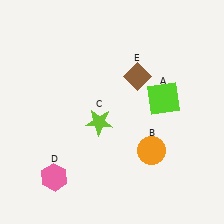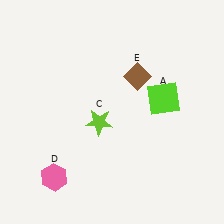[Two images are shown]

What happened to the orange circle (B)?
The orange circle (B) was removed in Image 2. It was in the bottom-right area of Image 1.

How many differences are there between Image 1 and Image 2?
There is 1 difference between the two images.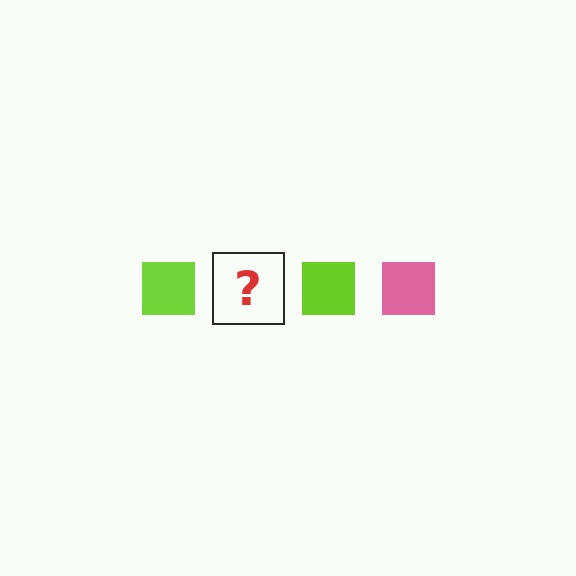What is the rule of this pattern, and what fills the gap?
The rule is that the pattern cycles through lime, pink squares. The gap should be filled with a pink square.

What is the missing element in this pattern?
The missing element is a pink square.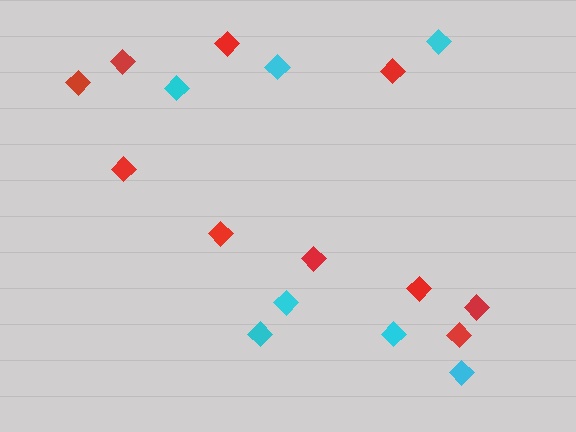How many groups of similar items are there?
There are 2 groups: one group of red diamonds (10) and one group of cyan diamonds (7).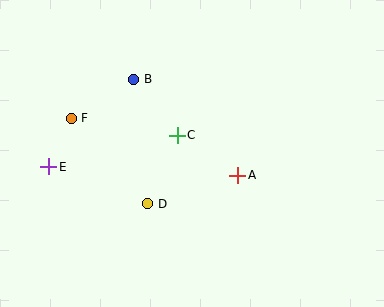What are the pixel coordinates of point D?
Point D is at (148, 204).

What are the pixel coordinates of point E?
Point E is at (49, 167).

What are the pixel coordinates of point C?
Point C is at (177, 135).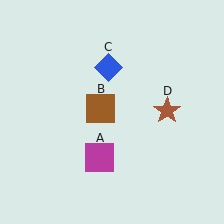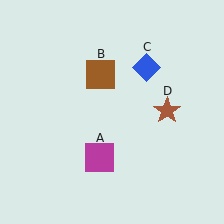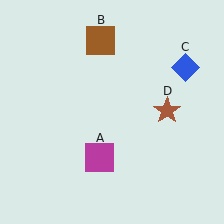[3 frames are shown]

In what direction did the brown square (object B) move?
The brown square (object B) moved up.